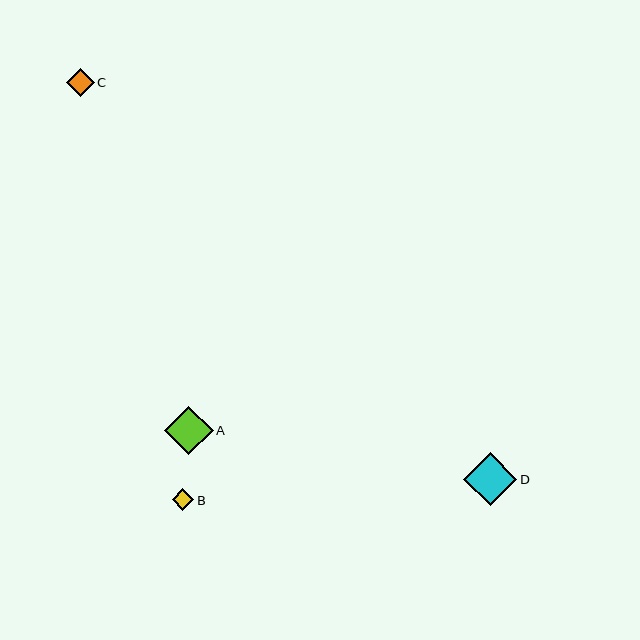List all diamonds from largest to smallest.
From largest to smallest: D, A, C, B.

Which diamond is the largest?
Diamond D is the largest with a size of approximately 53 pixels.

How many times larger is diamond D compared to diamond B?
Diamond D is approximately 2.5 times the size of diamond B.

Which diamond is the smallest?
Diamond B is the smallest with a size of approximately 21 pixels.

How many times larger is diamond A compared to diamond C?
Diamond A is approximately 1.7 times the size of diamond C.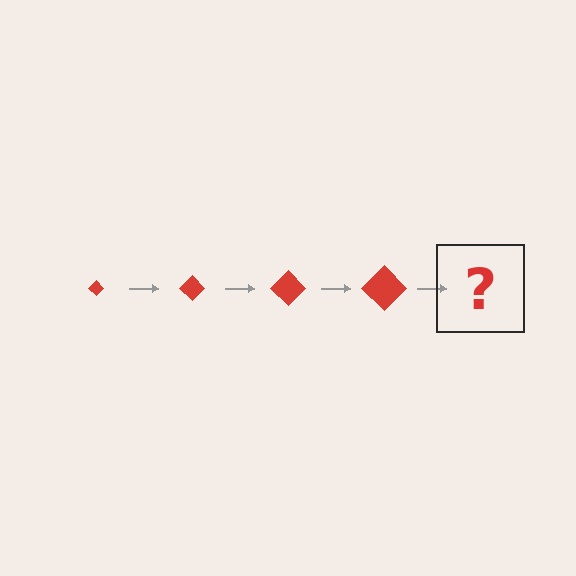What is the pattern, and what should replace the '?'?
The pattern is that the diamond gets progressively larger each step. The '?' should be a red diamond, larger than the previous one.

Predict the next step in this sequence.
The next step is a red diamond, larger than the previous one.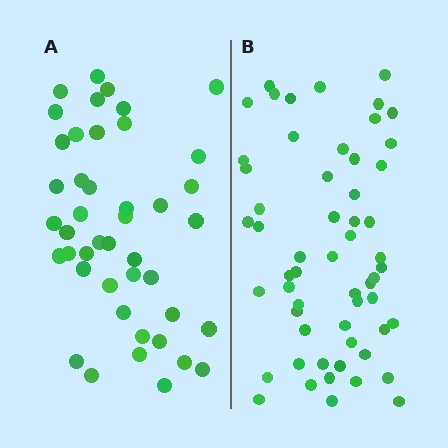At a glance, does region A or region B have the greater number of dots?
Region B (the right region) has more dots.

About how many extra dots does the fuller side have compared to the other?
Region B has approximately 15 more dots than region A.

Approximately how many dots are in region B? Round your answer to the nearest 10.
About 60 dots. (The exact count is 57, which rounds to 60.)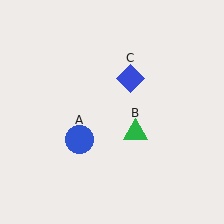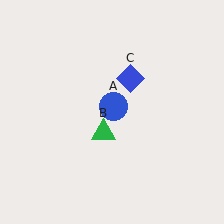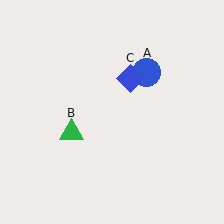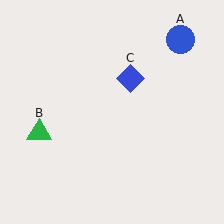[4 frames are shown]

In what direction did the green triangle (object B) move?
The green triangle (object B) moved left.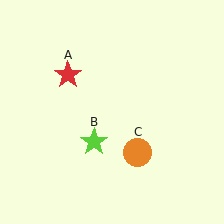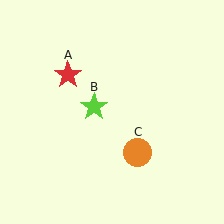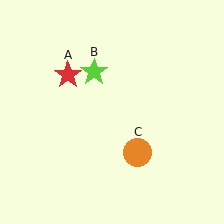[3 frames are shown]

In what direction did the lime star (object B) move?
The lime star (object B) moved up.